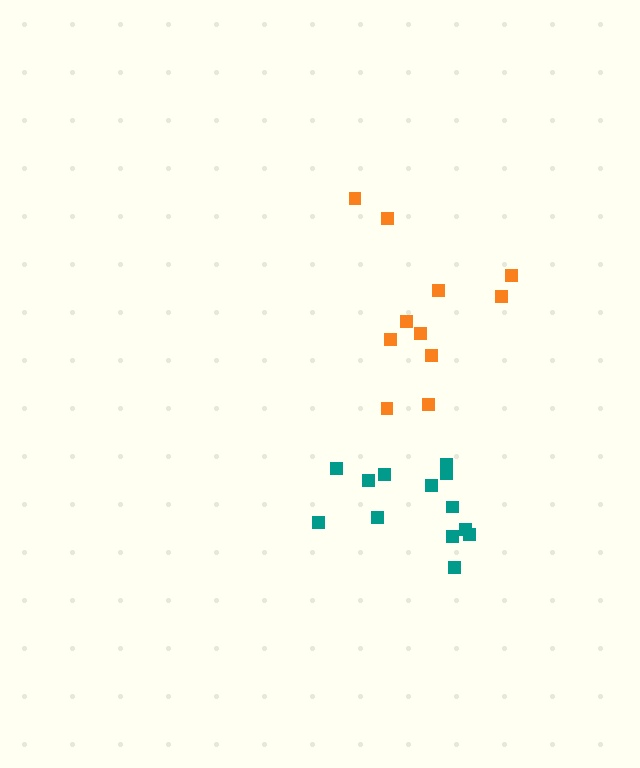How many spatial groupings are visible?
There are 2 spatial groupings.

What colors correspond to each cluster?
The clusters are colored: orange, teal.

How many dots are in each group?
Group 1: 11 dots, Group 2: 13 dots (24 total).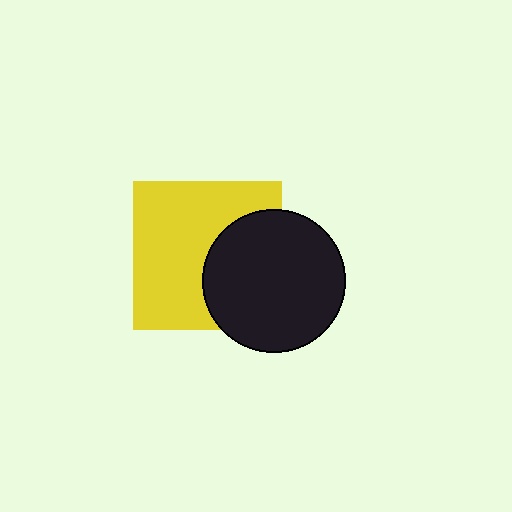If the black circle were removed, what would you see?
You would see the complete yellow square.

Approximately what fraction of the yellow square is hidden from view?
Roughly 37% of the yellow square is hidden behind the black circle.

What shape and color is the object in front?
The object in front is a black circle.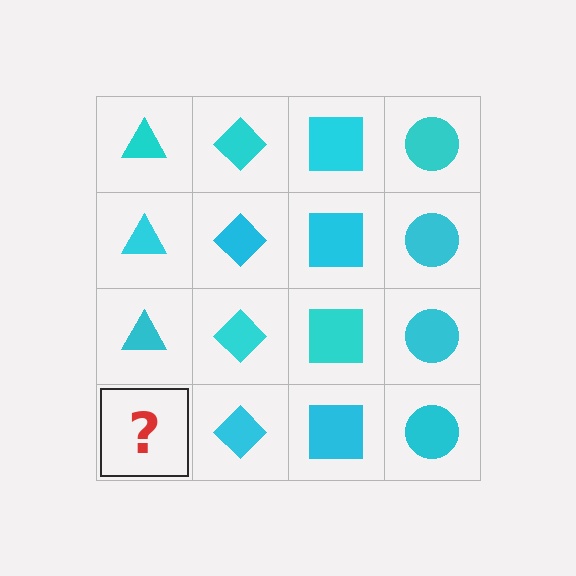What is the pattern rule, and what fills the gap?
The rule is that each column has a consistent shape. The gap should be filled with a cyan triangle.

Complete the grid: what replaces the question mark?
The question mark should be replaced with a cyan triangle.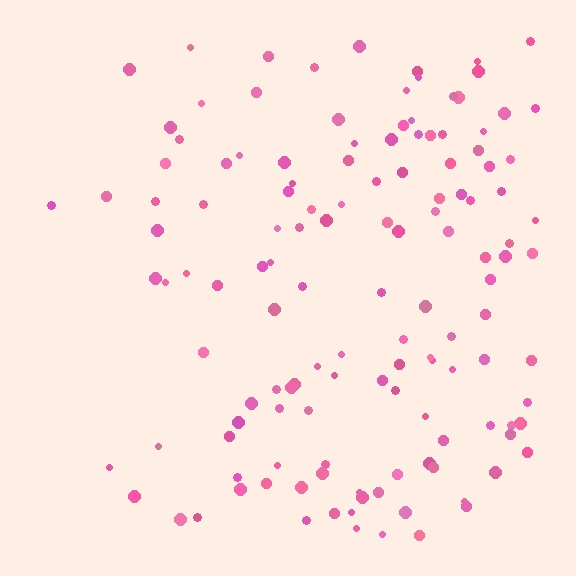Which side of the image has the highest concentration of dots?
The right.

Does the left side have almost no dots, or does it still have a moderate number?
Still a moderate number, just noticeably fewer than the right.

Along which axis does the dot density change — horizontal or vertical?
Horizontal.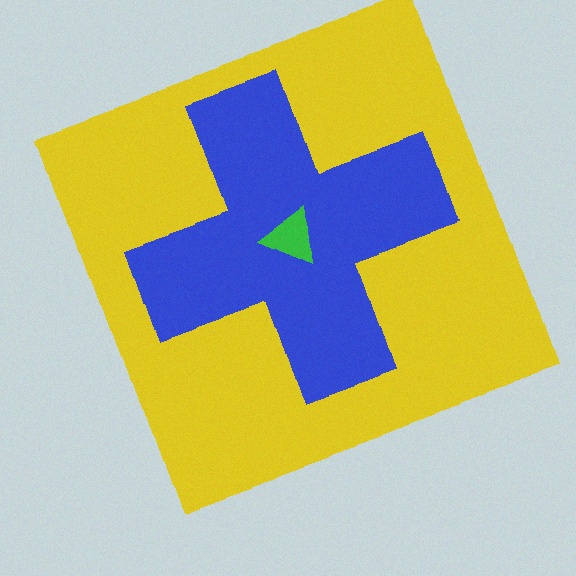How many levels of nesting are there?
3.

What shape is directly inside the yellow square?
The blue cross.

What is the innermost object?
The green triangle.